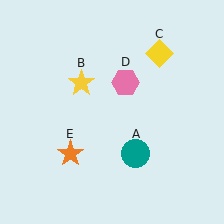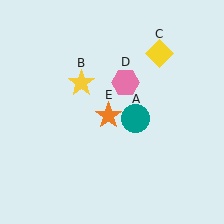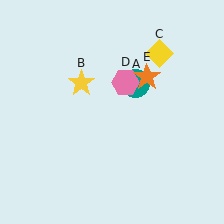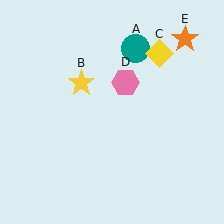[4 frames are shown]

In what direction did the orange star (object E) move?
The orange star (object E) moved up and to the right.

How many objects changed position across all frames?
2 objects changed position: teal circle (object A), orange star (object E).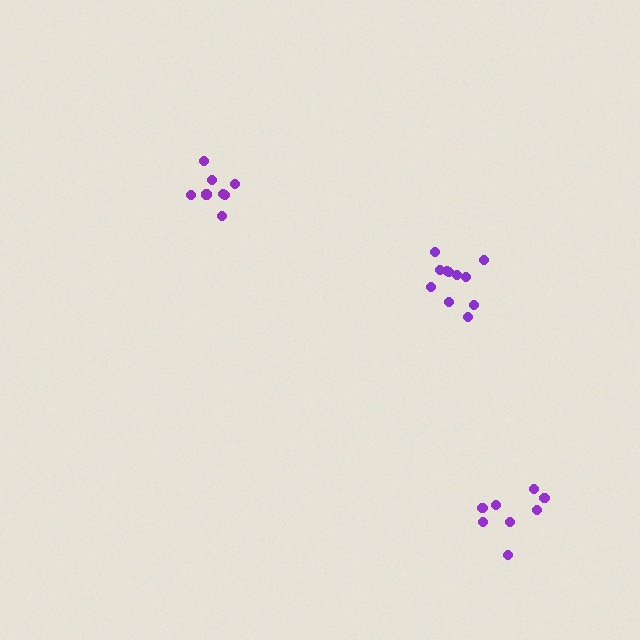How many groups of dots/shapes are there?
There are 3 groups.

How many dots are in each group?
Group 1: 11 dots, Group 2: 8 dots, Group 3: 8 dots (27 total).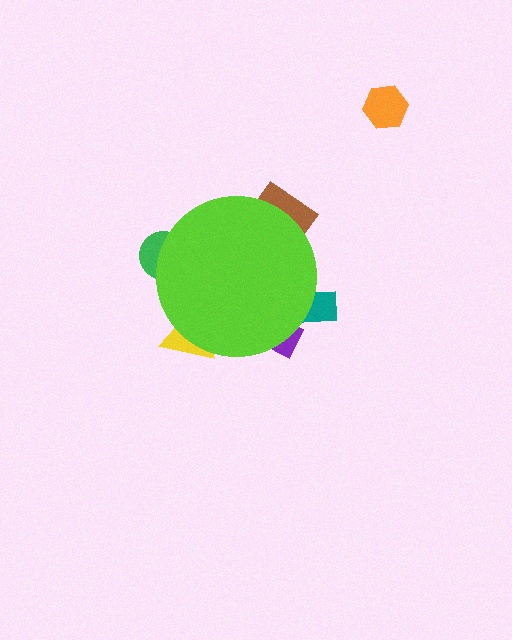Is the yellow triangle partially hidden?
Yes, the yellow triangle is partially hidden behind the lime circle.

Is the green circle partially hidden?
Yes, the green circle is partially hidden behind the lime circle.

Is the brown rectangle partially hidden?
Yes, the brown rectangle is partially hidden behind the lime circle.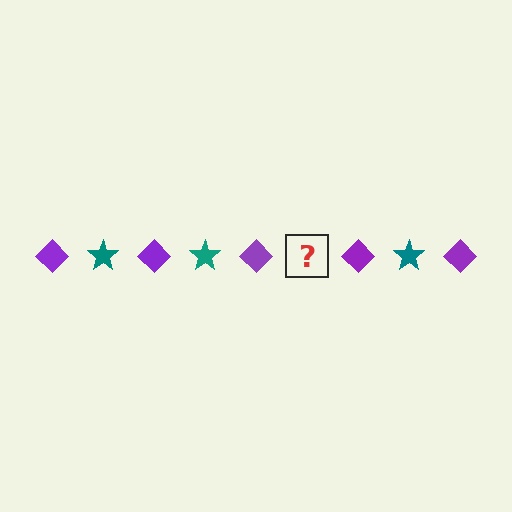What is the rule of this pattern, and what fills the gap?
The rule is that the pattern alternates between purple diamond and teal star. The gap should be filled with a teal star.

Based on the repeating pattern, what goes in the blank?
The blank should be a teal star.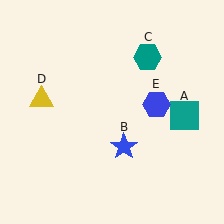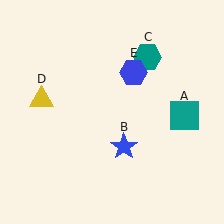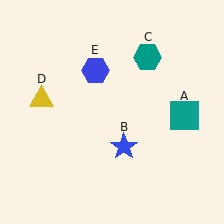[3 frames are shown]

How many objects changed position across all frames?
1 object changed position: blue hexagon (object E).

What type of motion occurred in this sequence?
The blue hexagon (object E) rotated counterclockwise around the center of the scene.